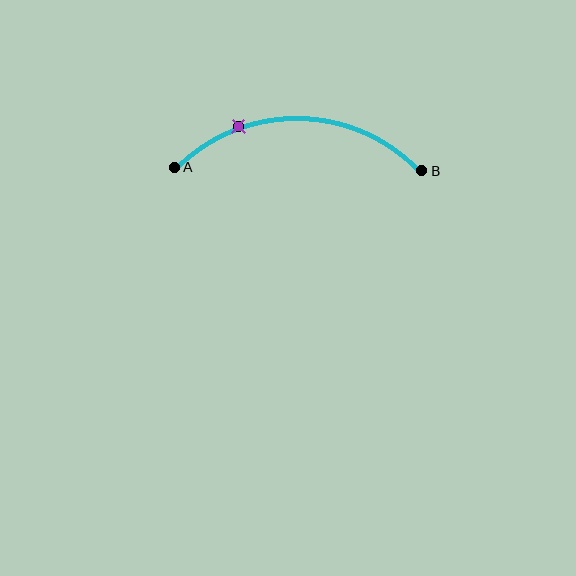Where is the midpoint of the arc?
The arc midpoint is the point on the curve farthest from the straight line joining A and B. It sits above that line.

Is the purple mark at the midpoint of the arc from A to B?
No. The purple mark lies on the arc but is closer to endpoint A. The arc midpoint would be at the point on the curve equidistant along the arc from both A and B.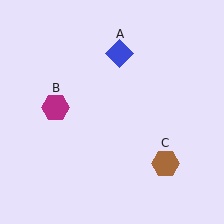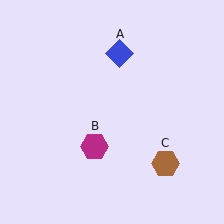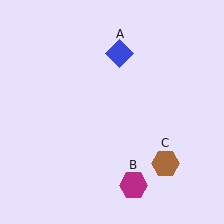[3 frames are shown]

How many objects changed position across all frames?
1 object changed position: magenta hexagon (object B).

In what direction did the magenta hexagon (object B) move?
The magenta hexagon (object B) moved down and to the right.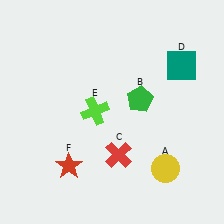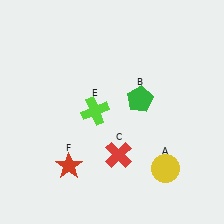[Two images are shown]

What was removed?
The teal square (D) was removed in Image 2.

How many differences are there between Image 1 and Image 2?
There is 1 difference between the two images.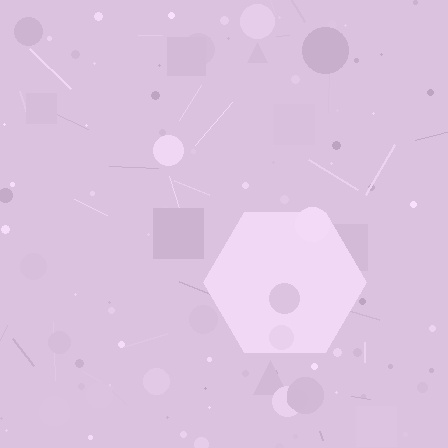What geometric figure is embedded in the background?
A hexagon is embedded in the background.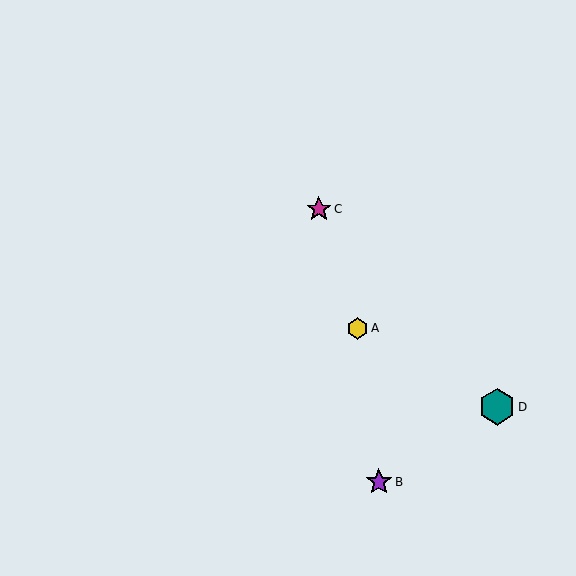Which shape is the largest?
The teal hexagon (labeled D) is the largest.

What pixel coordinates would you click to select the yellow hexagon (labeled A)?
Click at (357, 328) to select the yellow hexagon A.